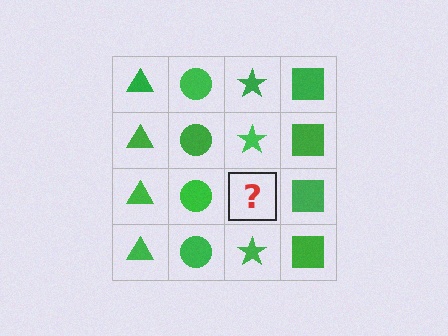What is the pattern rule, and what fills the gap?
The rule is that each column has a consistent shape. The gap should be filled with a green star.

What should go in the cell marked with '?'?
The missing cell should contain a green star.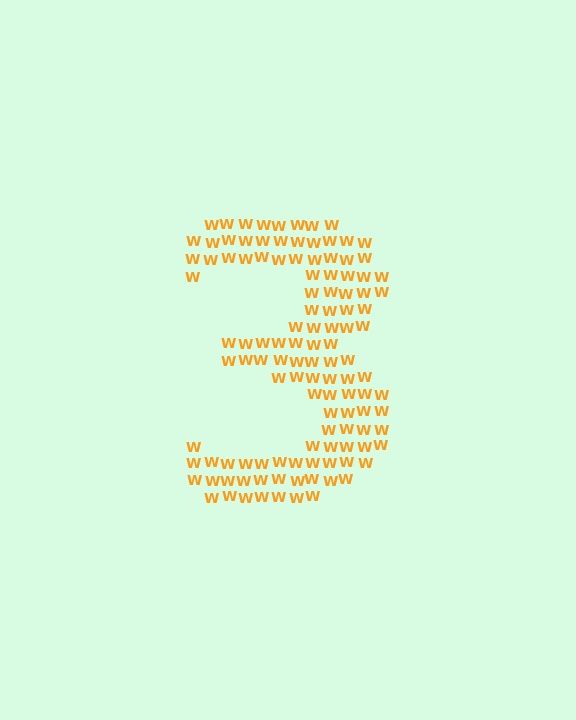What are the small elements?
The small elements are letter W's.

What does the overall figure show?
The overall figure shows the digit 3.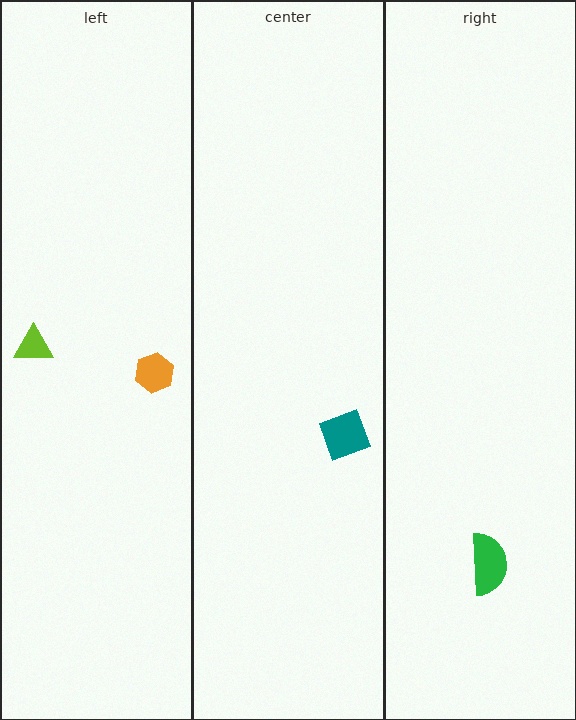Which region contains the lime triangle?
The left region.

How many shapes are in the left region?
2.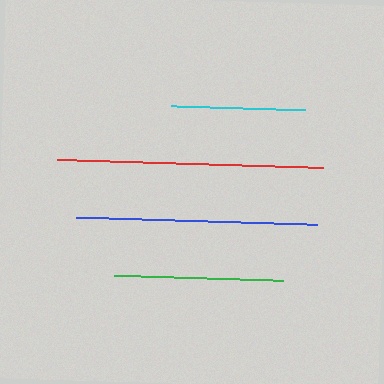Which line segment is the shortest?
The cyan line is the shortest at approximately 134 pixels.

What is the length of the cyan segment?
The cyan segment is approximately 134 pixels long.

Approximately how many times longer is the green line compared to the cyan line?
The green line is approximately 1.3 times the length of the cyan line.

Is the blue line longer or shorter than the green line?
The blue line is longer than the green line.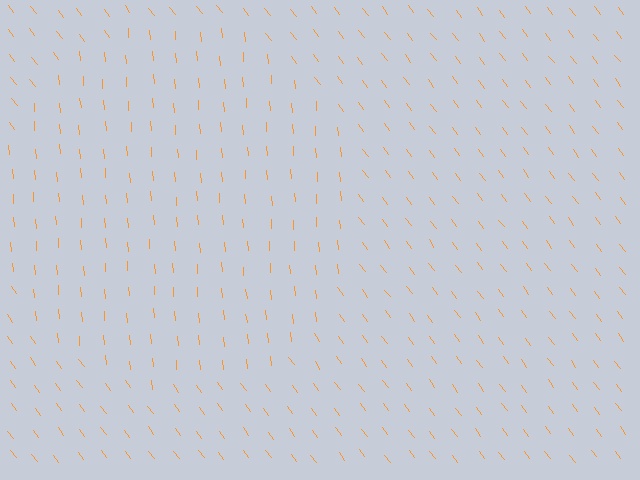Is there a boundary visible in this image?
Yes, there is a texture boundary formed by a change in line orientation.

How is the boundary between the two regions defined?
The boundary is defined purely by a change in line orientation (approximately 32 degrees difference). All lines are the same color and thickness.